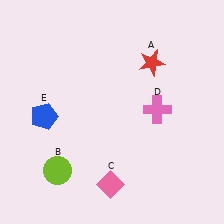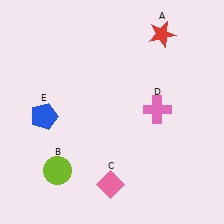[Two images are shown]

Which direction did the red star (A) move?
The red star (A) moved up.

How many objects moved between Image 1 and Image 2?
1 object moved between the two images.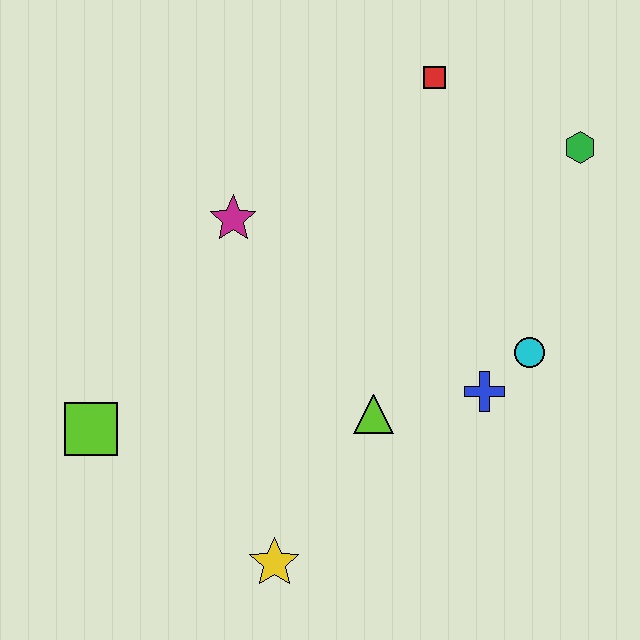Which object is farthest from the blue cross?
The lime square is farthest from the blue cross.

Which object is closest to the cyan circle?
The blue cross is closest to the cyan circle.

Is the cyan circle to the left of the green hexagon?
Yes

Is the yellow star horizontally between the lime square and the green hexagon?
Yes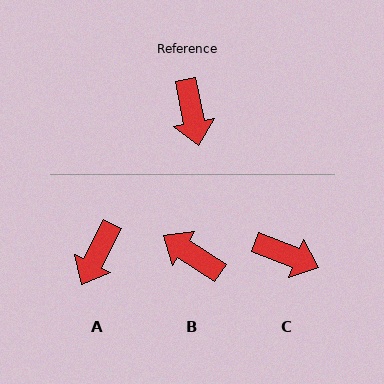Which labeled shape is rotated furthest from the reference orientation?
B, about 135 degrees away.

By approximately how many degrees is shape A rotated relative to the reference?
Approximately 38 degrees clockwise.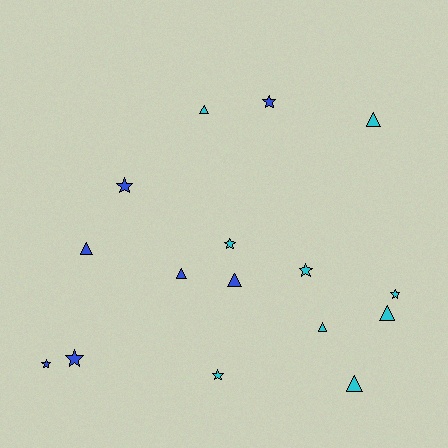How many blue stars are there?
There are 4 blue stars.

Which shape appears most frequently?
Triangle, with 8 objects.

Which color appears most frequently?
Cyan, with 9 objects.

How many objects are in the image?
There are 16 objects.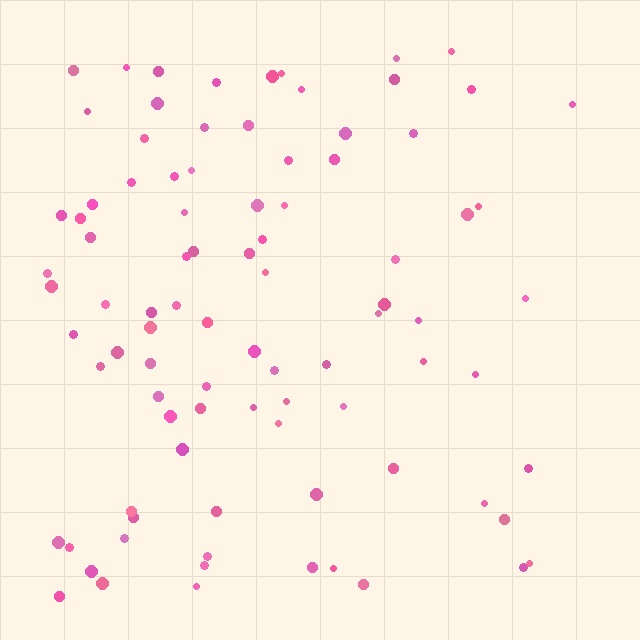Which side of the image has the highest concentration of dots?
The left.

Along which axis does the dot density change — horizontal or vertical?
Horizontal.